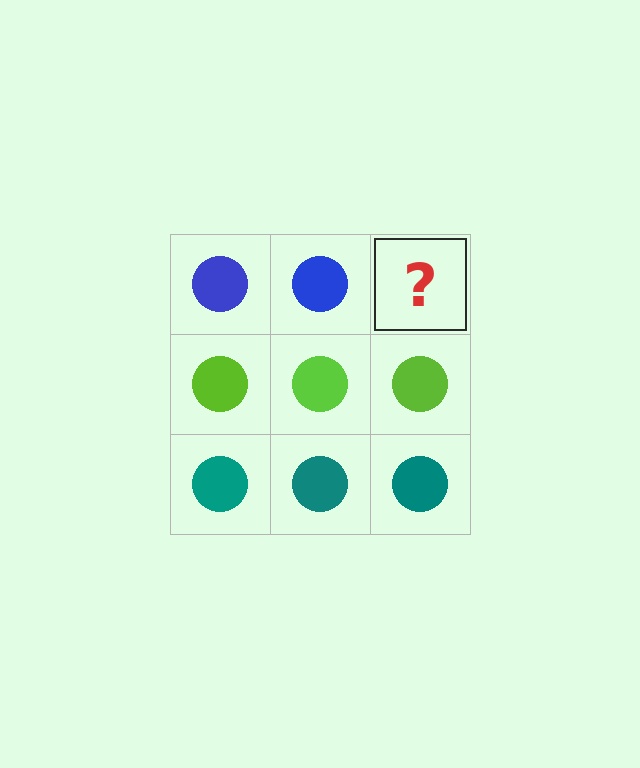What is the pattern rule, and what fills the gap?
The rule is that each row has a consistent color. The gap should be filled with a blue circle.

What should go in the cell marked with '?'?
The missing cell should contain a blue circle.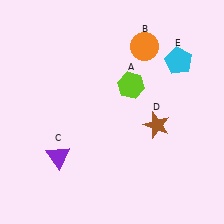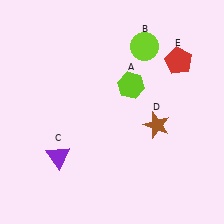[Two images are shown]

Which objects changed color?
B changed from orange to lime. E changed from cyan to red.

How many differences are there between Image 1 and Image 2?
There are 2 differences between the two images.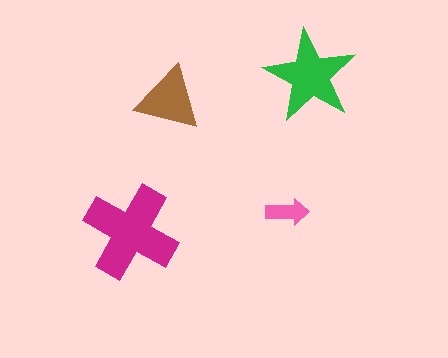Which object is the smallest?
The pink arrow.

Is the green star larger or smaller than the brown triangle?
Larger.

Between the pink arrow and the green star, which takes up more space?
The green star.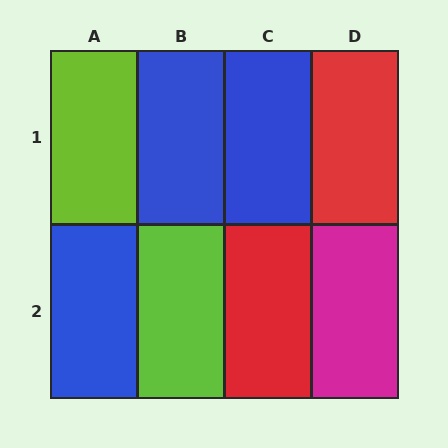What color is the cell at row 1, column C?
Blue.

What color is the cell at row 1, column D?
Red.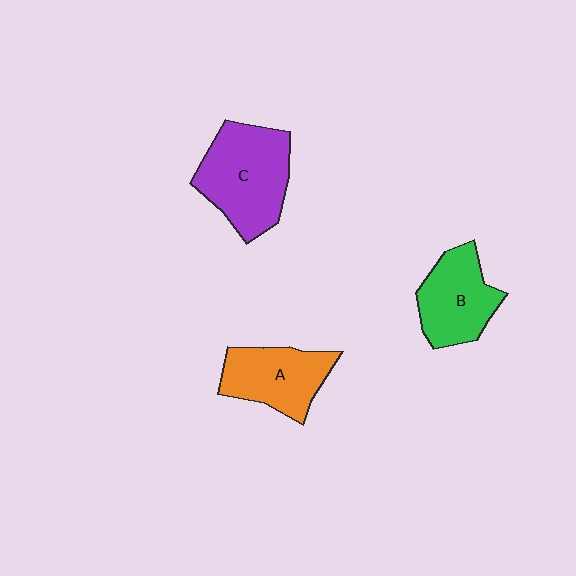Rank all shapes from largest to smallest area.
From largest to smallest: C (purple), B (green), A (orange).